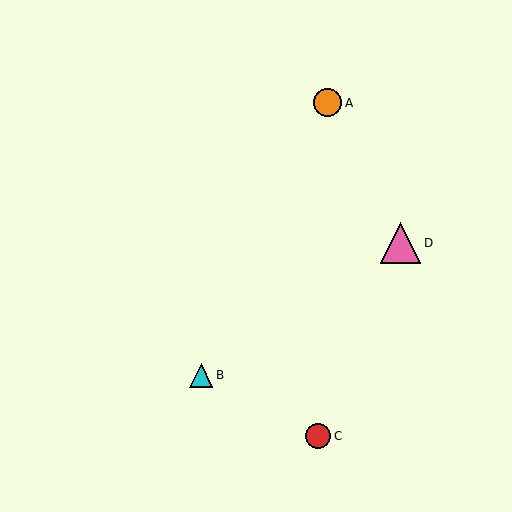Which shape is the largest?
The pink triangle (labeled D) is the largest.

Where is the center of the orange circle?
The center of the orange circle is at (328, 103).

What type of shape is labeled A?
Shape A is an orange circle.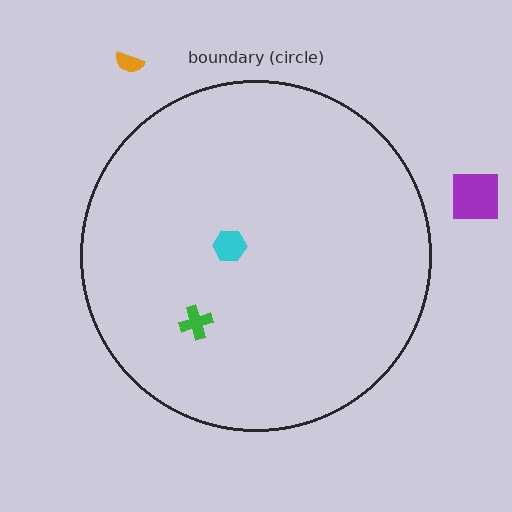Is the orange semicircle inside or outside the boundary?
Outside.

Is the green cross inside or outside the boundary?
Inside.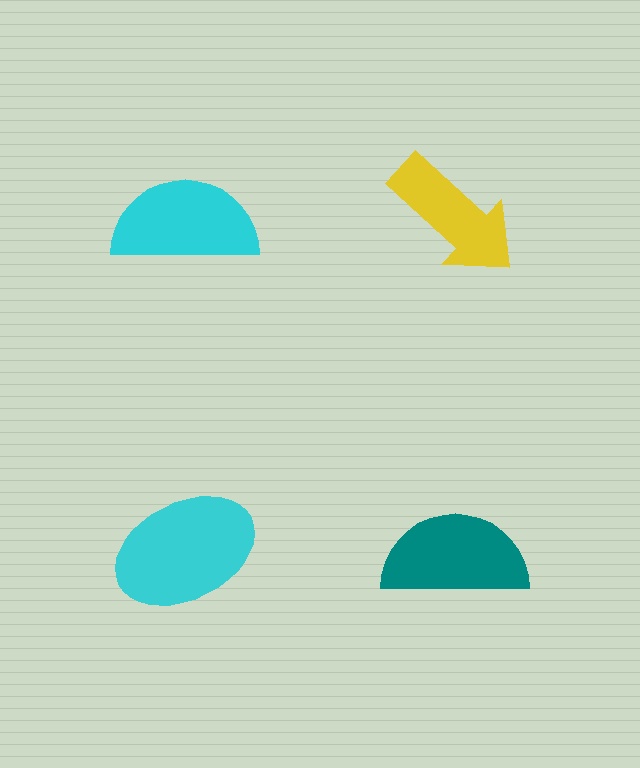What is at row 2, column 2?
A teal semicircle.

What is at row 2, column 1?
A cyan ellipse.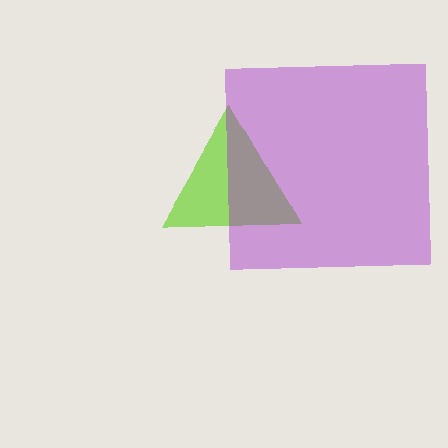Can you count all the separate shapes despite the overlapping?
Yes, there are 2 separate shapes.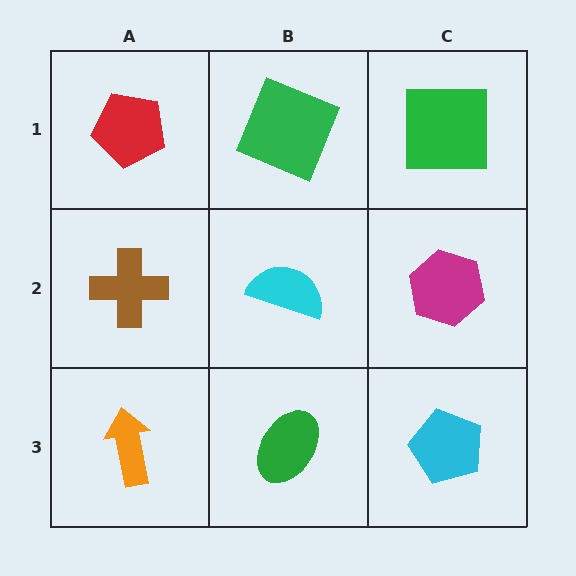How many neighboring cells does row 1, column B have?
3.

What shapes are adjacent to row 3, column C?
A magenta hexagon (row 2, column C), a green ellipse (row 3, column B).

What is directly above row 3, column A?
A brown cross.